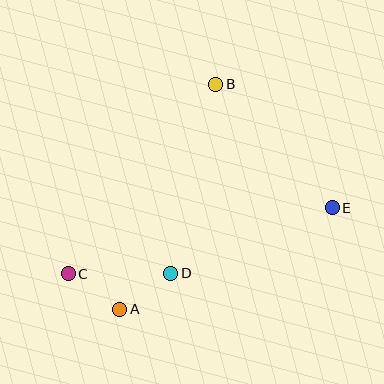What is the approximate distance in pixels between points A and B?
The distance between A and B is approximately 245 pixels.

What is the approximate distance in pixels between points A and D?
The distance between A and D is approximately 63 pixels.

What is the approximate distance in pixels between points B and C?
The distance between B and C is approximately 240 pixels.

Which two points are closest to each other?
Points A and C are closest to each other.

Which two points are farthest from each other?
Points C and E are farthest from each other.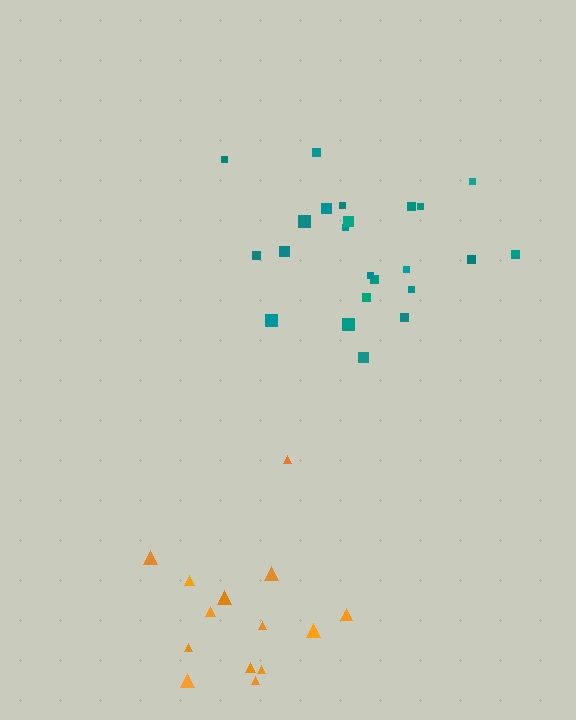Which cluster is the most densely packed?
Teal.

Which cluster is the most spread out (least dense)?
Orange.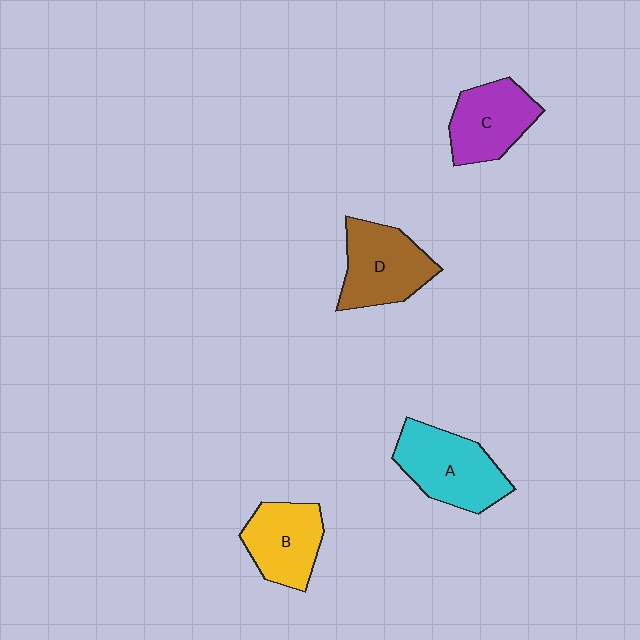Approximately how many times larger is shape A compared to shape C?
Approximately 1.2 times.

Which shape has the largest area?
Shape A (cyan).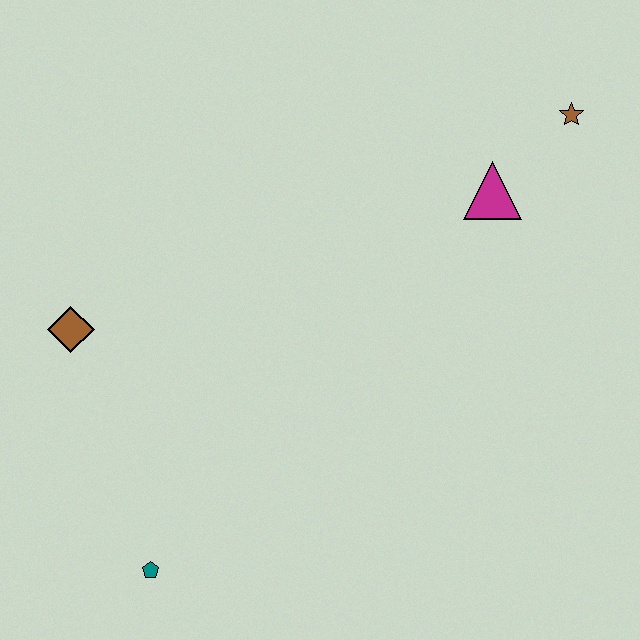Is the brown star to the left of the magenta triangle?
No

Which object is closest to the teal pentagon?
The brown diamond is closest to the teal pentagon.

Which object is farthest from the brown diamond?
The brown star is farthest from the brown diamond.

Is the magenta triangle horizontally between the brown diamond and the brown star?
Yes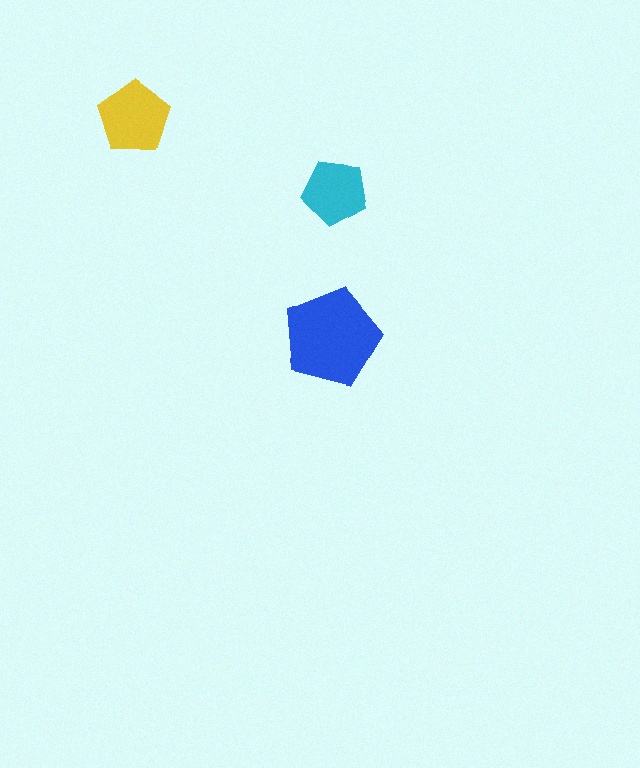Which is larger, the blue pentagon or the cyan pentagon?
The blue one.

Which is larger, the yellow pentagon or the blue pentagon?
The blue one.